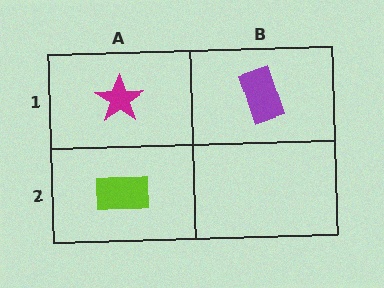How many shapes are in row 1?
2 shapes.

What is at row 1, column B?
A purple rectangle.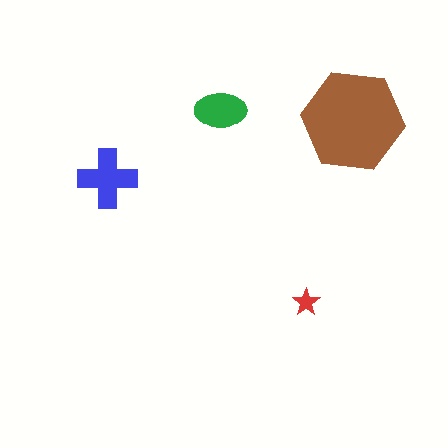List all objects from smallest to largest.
The red star, the green ellipse, the blue cross, the brown hexagon.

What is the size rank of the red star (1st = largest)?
4th.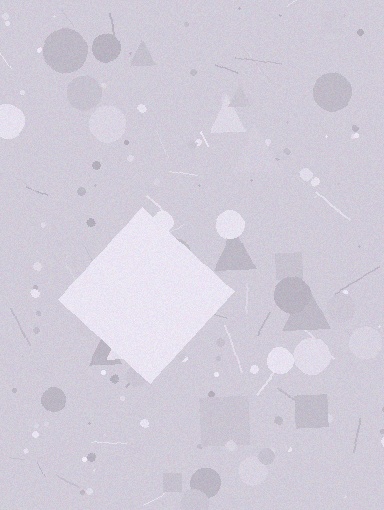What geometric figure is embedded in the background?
A diamond is embedded in the background.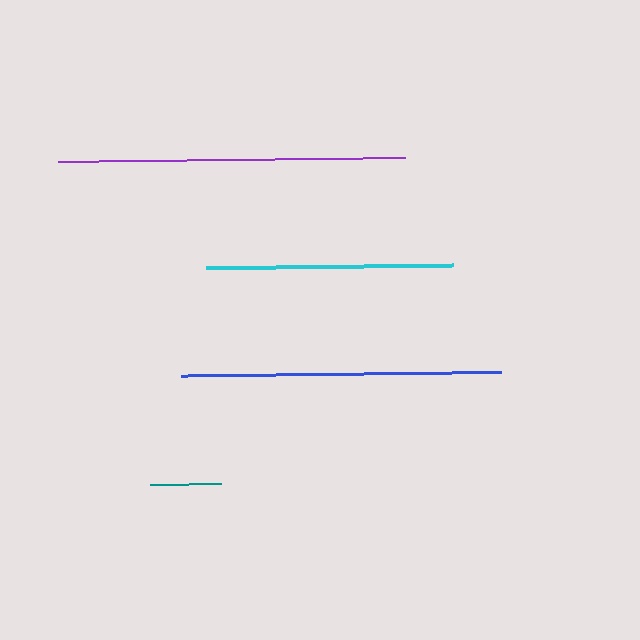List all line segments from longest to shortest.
From longest to shortest: purple, blue, cyan, teal.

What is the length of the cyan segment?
The cyan segment is approximately 247 pixels long.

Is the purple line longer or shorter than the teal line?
The purple line is longer than the teal line.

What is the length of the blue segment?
The blue segment is approximately 320 pixels long.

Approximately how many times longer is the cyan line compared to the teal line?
The cyan line is approximately 3.5 times the length of the teal line.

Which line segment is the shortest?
The teal line is the shortest at approximately 71 pixels.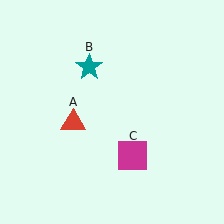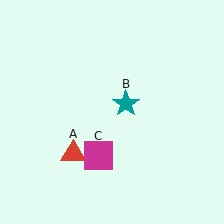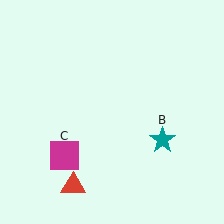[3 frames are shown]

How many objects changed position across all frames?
3 objects changed position: red triangle (object A), teal star (object B), magenta square (object C).